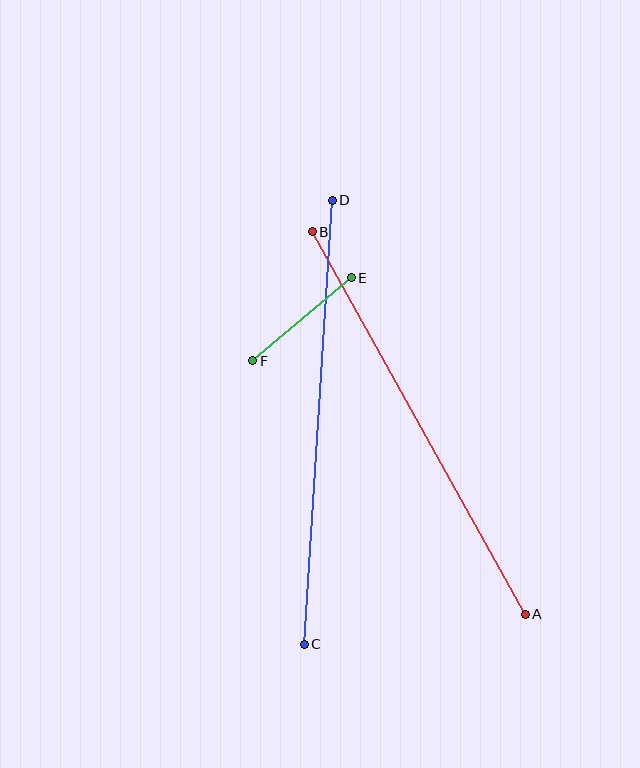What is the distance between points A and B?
The distance is approximately 438 pixels.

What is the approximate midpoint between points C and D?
The midpoint is at approximately (318, 422) pixels.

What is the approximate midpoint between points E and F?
The midpoint is at approximately (302, 319) pixels.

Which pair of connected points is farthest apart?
Points C and D are farthest apart.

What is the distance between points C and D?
The distance is approximately 445 pixels.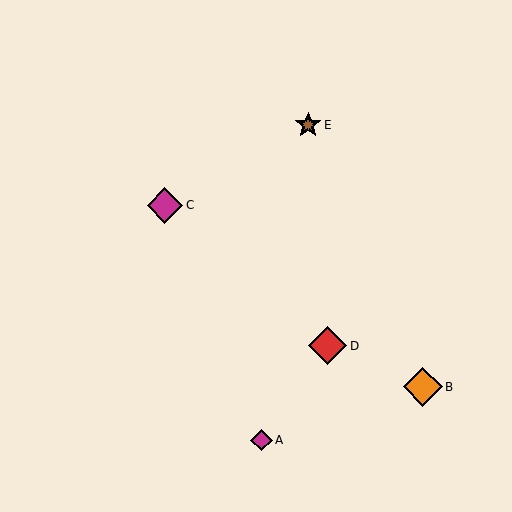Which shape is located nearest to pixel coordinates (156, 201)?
The magenta diamond (labeled C) at (165, 205) is nearest to that location.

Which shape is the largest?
The orange diamond (labeled B) is the largest.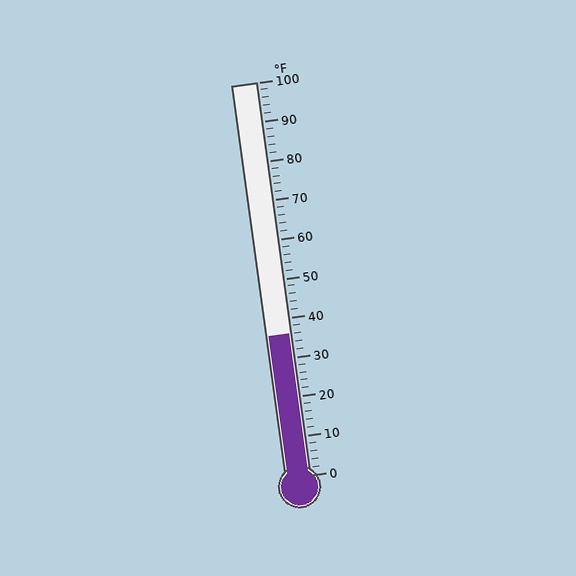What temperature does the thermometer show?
The thermometer shows approximately 36°F.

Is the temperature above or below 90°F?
The temperature is below 90°F.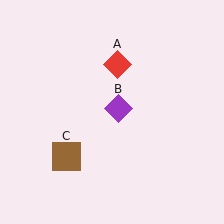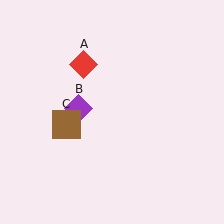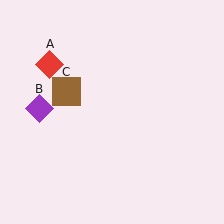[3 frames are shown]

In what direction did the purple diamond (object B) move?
The purple diamond (object B) moved left.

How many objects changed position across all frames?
3 objects changed position: red diamond (object A), purple diamond (object B), brown square (object C).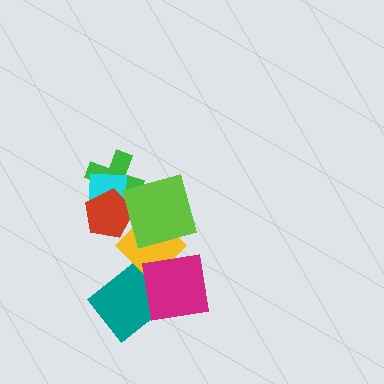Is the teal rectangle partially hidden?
Yes, it is partially covered by another shape.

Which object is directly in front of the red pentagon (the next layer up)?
The yellow diamond is directly in front of the red pentagon.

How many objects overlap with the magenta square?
2 objects overlap with the magenta square.